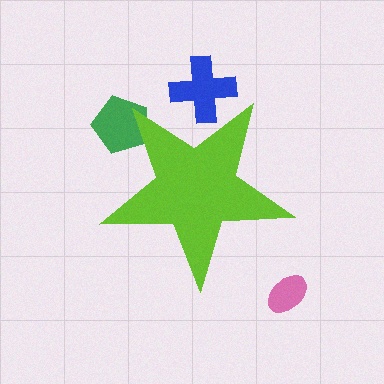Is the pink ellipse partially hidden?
No, the pink ellipse is fully visible.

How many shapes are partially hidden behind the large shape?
2 shapes are partially hidden.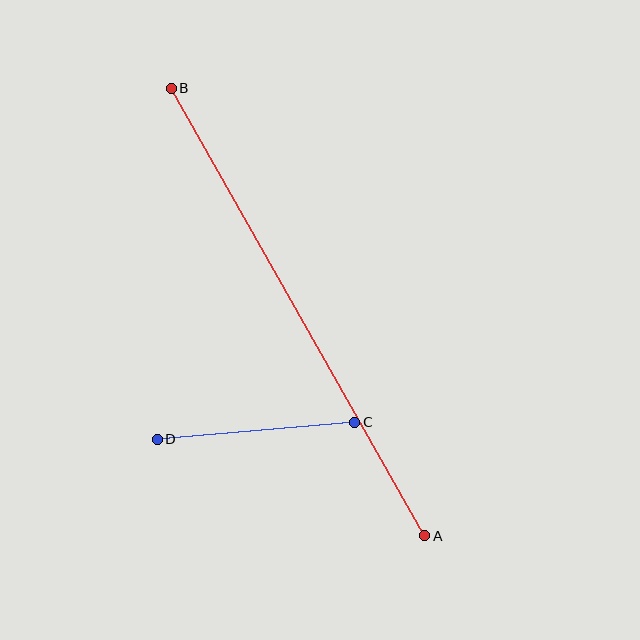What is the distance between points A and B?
The distance is approximately 514 pixels.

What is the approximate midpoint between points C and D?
The midpoint is at approximately (256, 431) pixels.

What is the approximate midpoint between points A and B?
The midpoint is at approximately (298, 312) pixels.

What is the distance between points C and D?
The distance is approximately 198 pixels.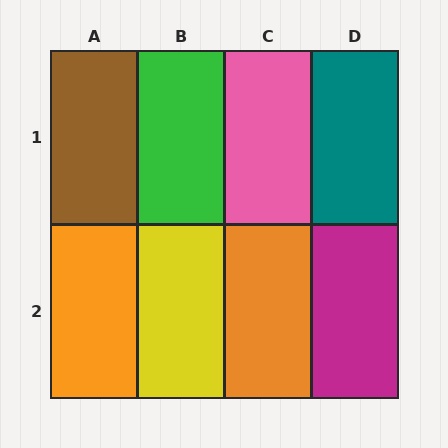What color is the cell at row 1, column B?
Green.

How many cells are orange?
2 cells are orange.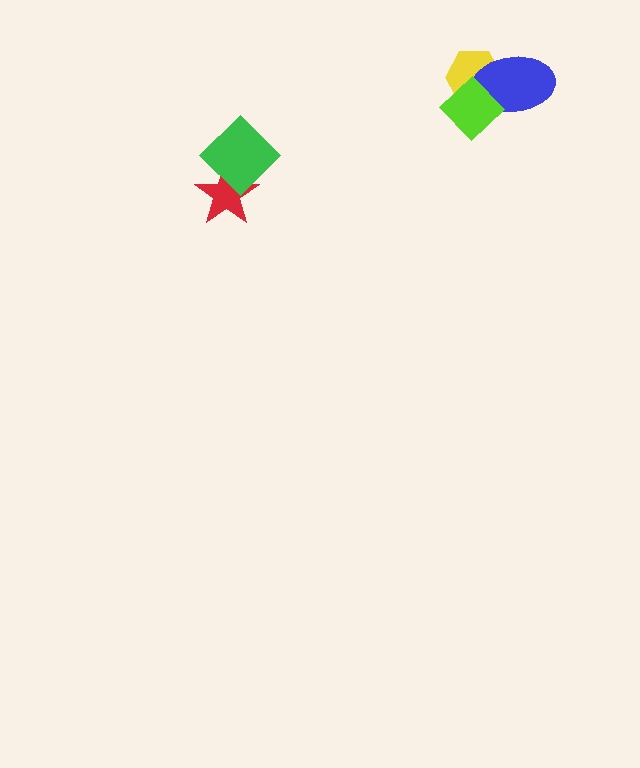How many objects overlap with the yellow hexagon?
2 objects overlap with the yellow hexagon.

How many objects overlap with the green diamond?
1 object overlaps with the green diamond.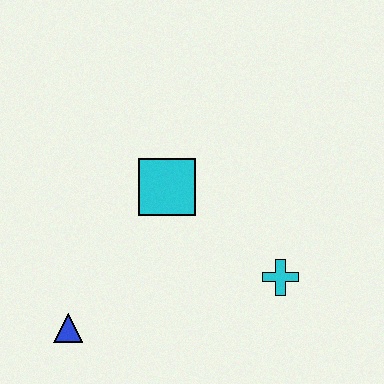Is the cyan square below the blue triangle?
No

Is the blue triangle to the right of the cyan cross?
No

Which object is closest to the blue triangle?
The cyan square is closest to the blue triangle.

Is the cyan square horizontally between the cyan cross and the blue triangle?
Yes